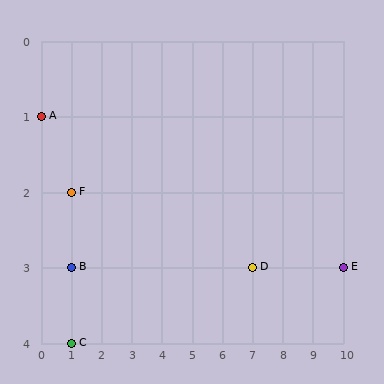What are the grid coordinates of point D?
Point D is at grid coordinates (7, 3).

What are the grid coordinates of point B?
Point B is at grid coordinates (1, 3).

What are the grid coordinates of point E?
Point E is at grid coordinates (10, 3).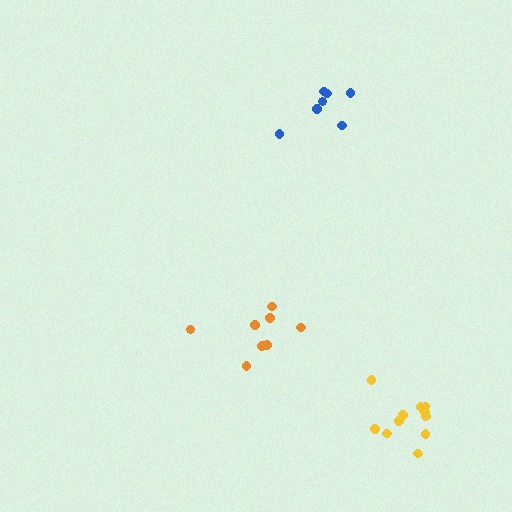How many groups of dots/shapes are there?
There are 3 groups.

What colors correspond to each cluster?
The clusters are colored: yellow, blue, orange.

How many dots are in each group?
Group 1: 11 dots, Group 2: 7 dots, Group 3: 8 dots (26 total).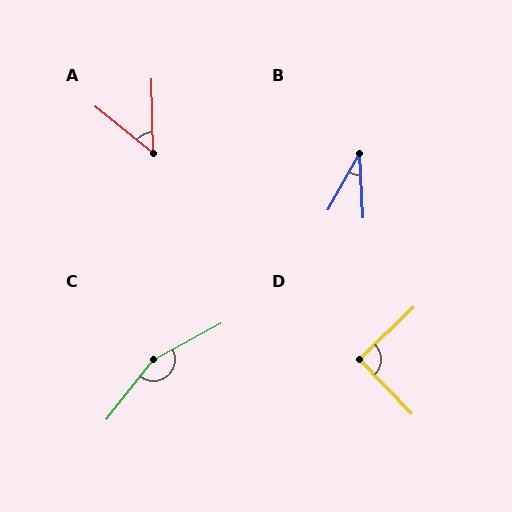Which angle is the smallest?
B, at approximately 32 degrees.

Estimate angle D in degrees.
Approximately 90 degrees.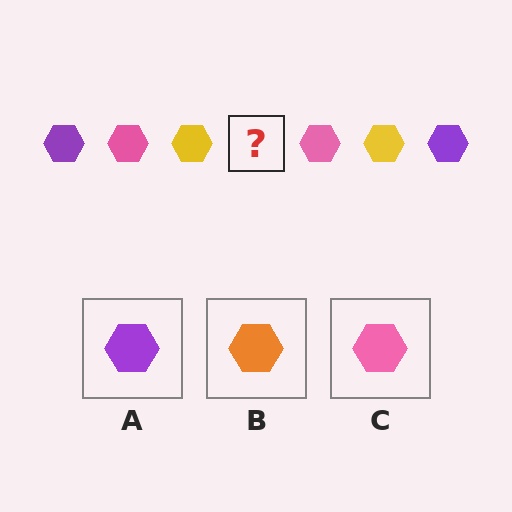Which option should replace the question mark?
Option A.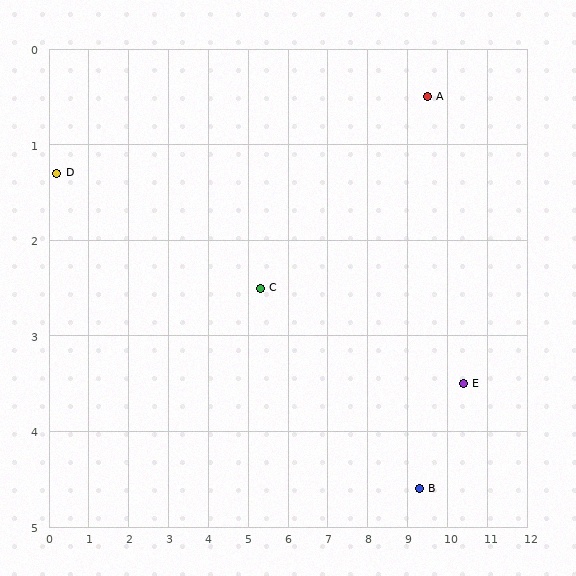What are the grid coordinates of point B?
Point B is at approximately (9.3, 4.6).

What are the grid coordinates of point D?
Point D is at approximately (0.2, 1.3).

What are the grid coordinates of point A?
Point A is at approximately (9.5, 0.5).